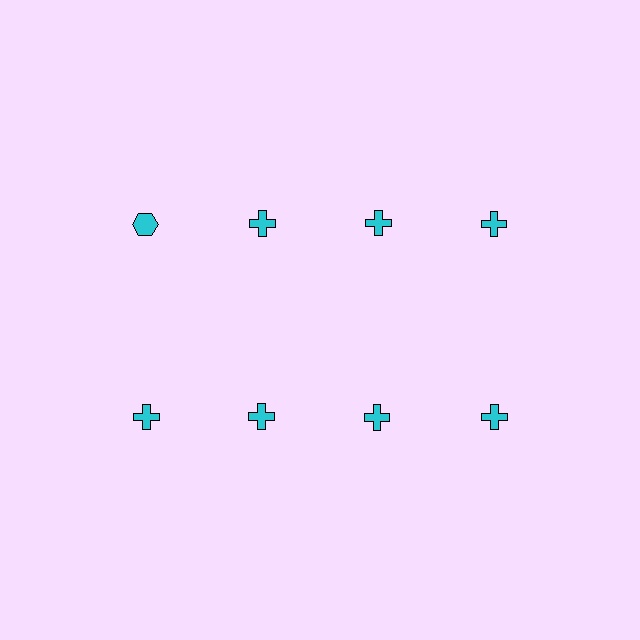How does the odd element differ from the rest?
It has a different shape: hexagon instead of cross.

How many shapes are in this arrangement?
There are 8 shapes arranged in a grid pattern.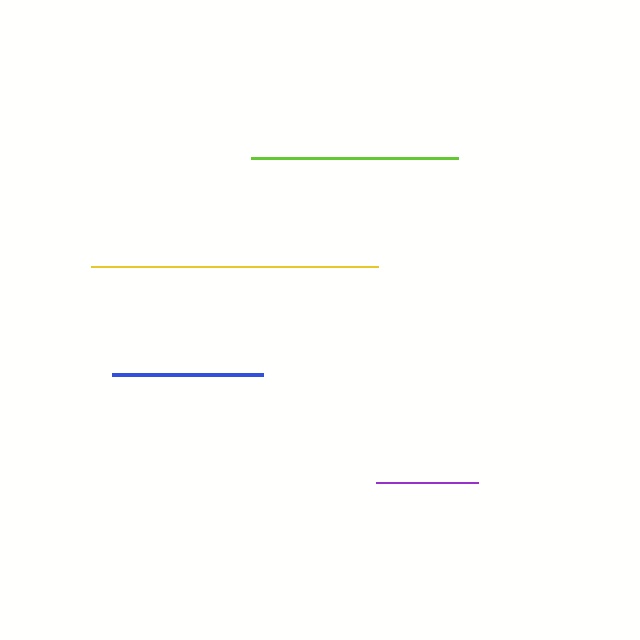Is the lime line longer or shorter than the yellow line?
The yellow line is longer than the lime line.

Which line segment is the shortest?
The purple line is the shortest at approximately 102 pixels.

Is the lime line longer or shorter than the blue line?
The lime line is longer than the blue line.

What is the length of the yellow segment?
The yellow segment is approximately 286 pixels long.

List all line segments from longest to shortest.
From longest to shortest: yellow, lime, blue, purple.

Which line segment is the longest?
The yellow line is the longest at approximately 286 pixels.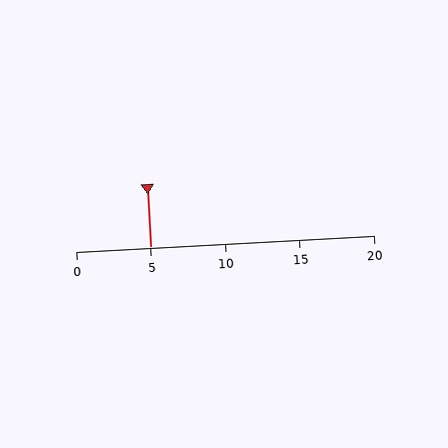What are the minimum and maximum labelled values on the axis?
The axis runs from 0 to 20.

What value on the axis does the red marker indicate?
The marker indicates approximately 5.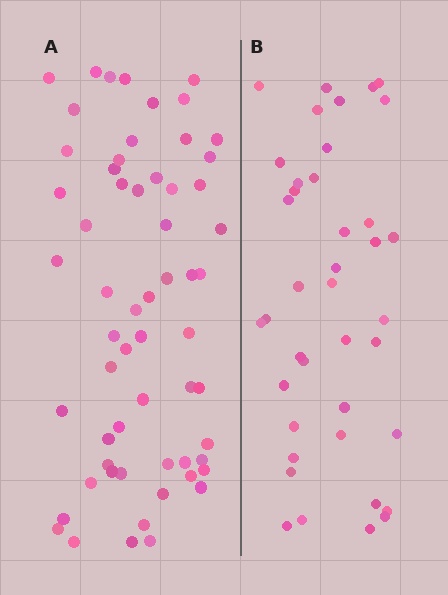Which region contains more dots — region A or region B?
Region A (the left region) has more dots.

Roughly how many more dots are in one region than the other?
Region A has approximately 20 more dots than region B.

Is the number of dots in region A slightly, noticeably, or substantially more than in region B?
Region A has substantially more. The ratio is roughly 1.5 to 1.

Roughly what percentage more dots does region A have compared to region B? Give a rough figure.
About 50% more.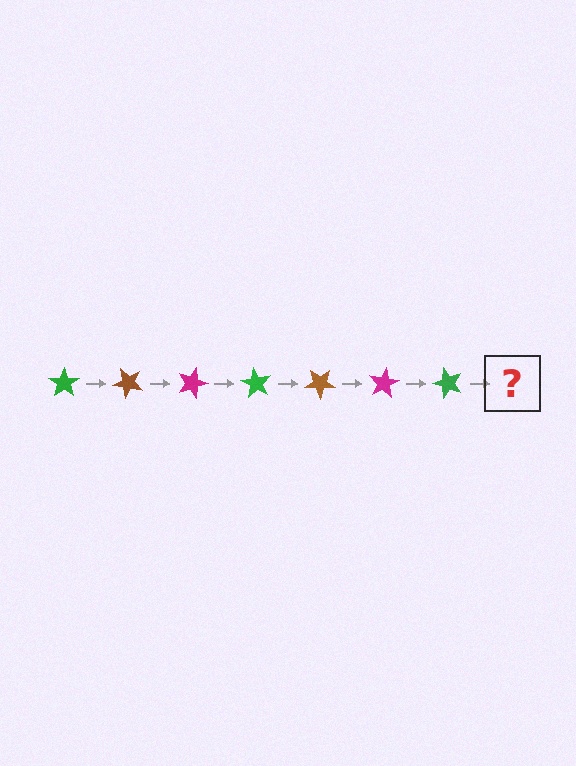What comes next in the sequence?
The next element should be a brown star, rotated 315 degrees from the start.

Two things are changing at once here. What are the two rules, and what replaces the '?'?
The two rules are that it rotates 45 degrees each step and the color cycles through green, brown, and magenta. The '?' should be a brown star, rotated 315 degrees from the start.